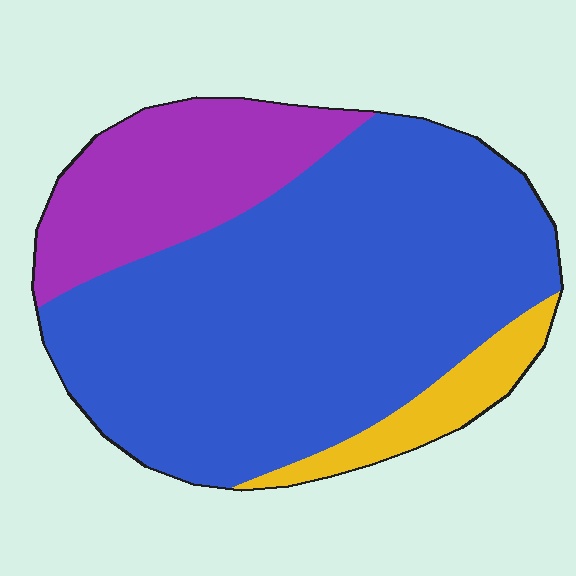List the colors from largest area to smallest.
From largest to smallest: blue, purple, yellow.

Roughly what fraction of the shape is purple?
Purple takes up less than a quarter of the shape.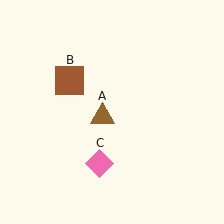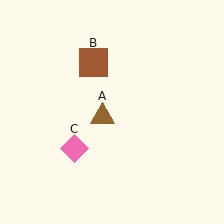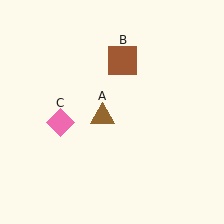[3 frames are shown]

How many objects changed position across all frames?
2 objects changed position: brown square (object B), pink diamond (object C).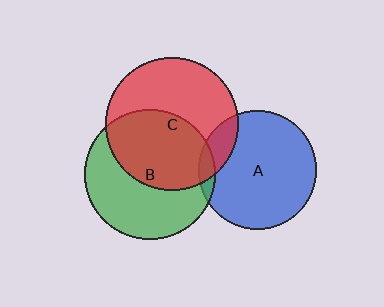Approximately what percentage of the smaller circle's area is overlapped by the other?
Approximately 5%.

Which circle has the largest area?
Circle C (red).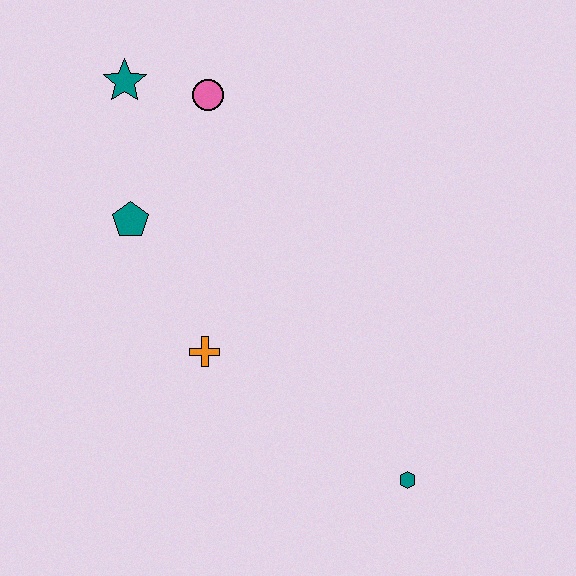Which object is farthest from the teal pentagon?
The teal hexagon is farthest from the teal pentagon.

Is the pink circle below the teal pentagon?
No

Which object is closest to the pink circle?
The teal star is closest to the pink circle.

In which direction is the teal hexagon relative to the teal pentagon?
The teal hexagon is to the right of the teal pentagon.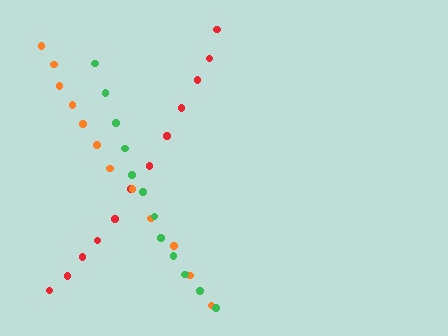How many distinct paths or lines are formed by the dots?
There are 3 distinct paths.